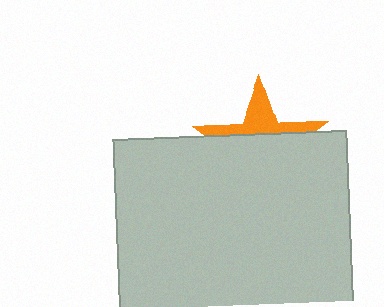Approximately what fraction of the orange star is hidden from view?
Roughly 66% of the orange star is hidden behind the light gray square.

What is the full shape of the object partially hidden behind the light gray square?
The partially hidden object is an orange star.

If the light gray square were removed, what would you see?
You would see the complete orange star.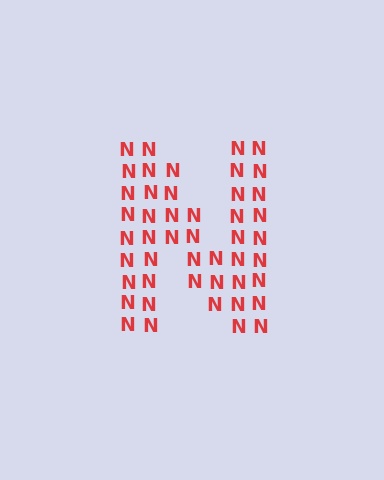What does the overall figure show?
The overall figure shows the letter N.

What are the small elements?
The small elements are letter N's.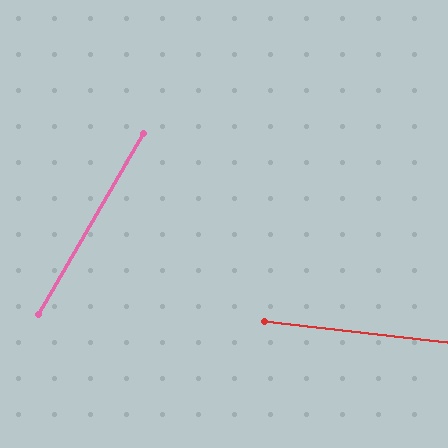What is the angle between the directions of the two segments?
Approximately 67 degrees.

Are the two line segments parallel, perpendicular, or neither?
Neither parallel nor perpendicular — they differ by about 67°.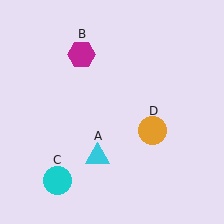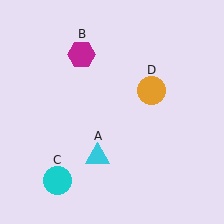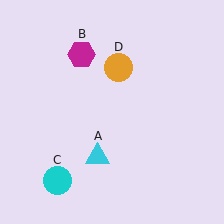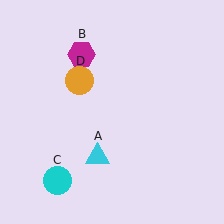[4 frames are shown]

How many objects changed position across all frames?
1 object changed position: orange circle (object D).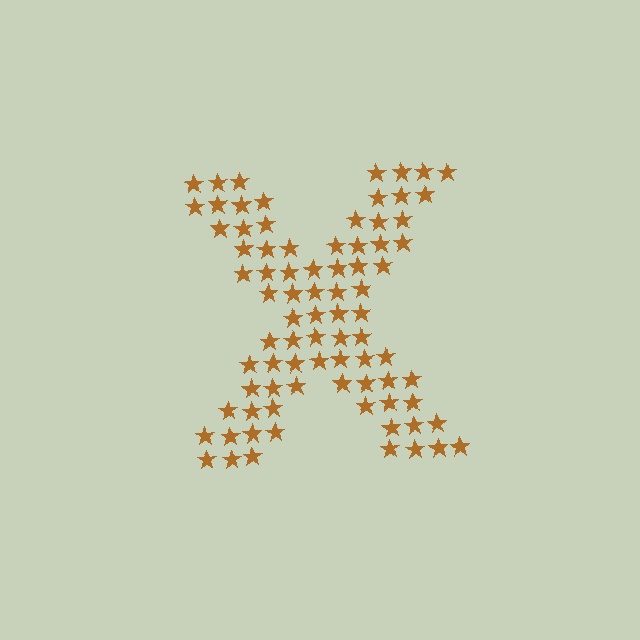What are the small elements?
The small elements are stars.